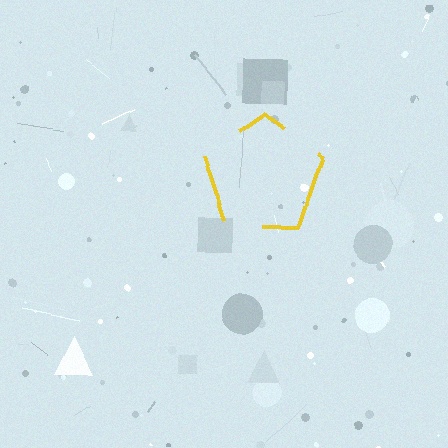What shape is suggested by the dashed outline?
The dashed outline suggests a pentagon.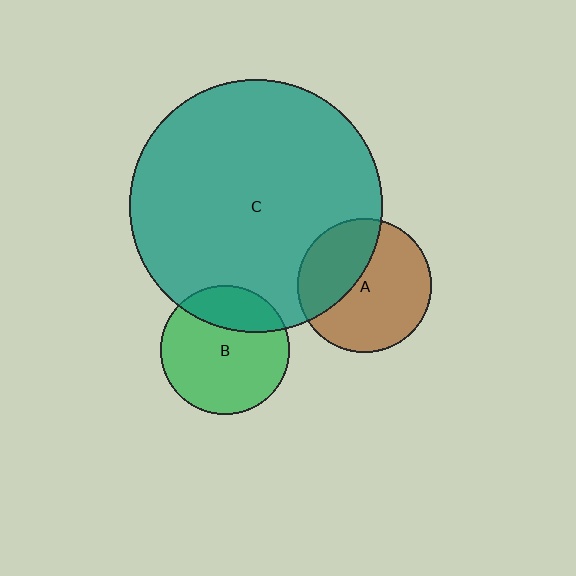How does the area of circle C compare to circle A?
Approximately 3.6 times.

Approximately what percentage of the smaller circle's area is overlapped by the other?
Approximately 35%.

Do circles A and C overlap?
Yes.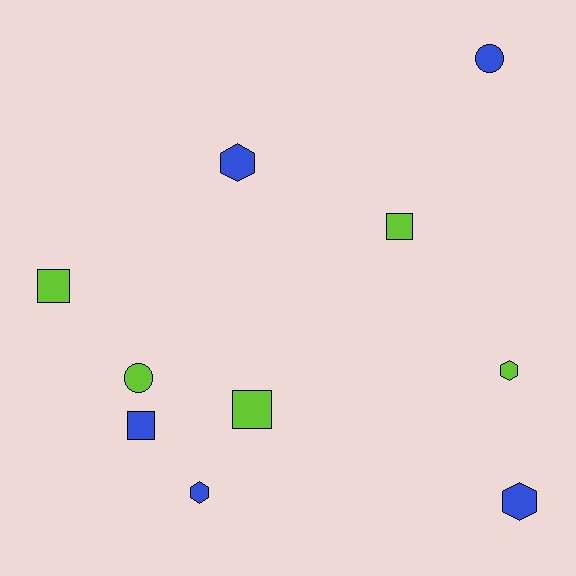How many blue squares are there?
There is 1 blue square.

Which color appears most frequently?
Blue, with 5 objects.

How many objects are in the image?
There are 10 objects.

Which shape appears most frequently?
Square, with 4 objects.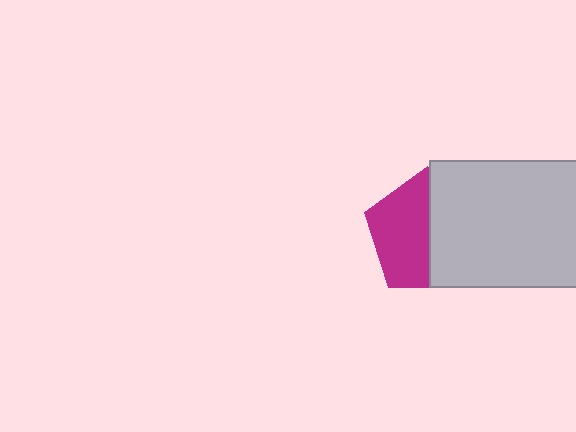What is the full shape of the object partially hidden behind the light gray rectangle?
The partially hidden object is a magenta pentagon.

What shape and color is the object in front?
The object in front is a light gray rectangle.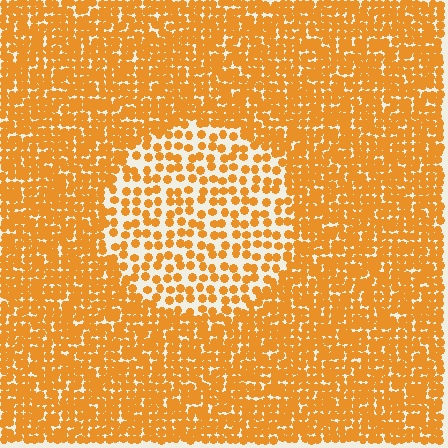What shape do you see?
I see a circle.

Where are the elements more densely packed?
The elements are more densely packed outside the circle boundary.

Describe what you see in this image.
The image contains small orange elements arranged at two different densities. A circle-shaped region is visible where the elements are less densely packed than the surrounding area.